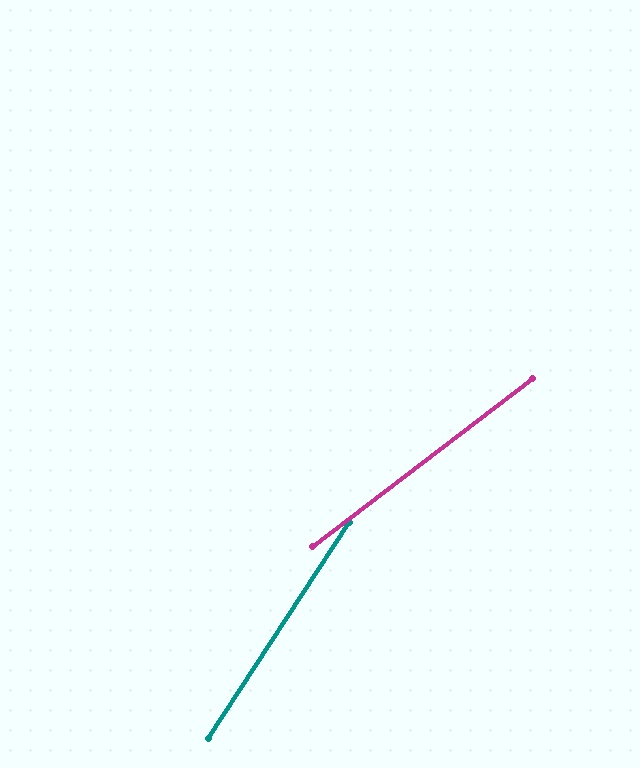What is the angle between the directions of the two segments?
Approximately 19 degrees.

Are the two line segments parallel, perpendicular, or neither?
Neither parallel nor perpendicular — they differ by about 19°.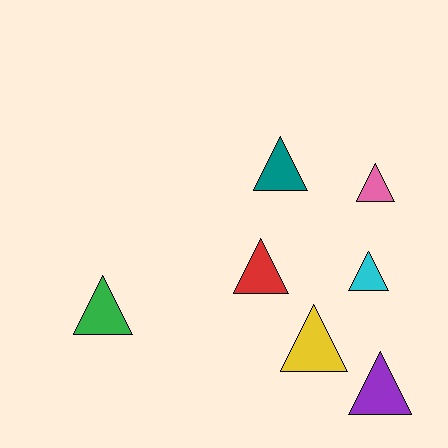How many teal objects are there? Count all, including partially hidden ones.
There is 1 teal object.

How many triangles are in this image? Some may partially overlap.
There are 7 triangles.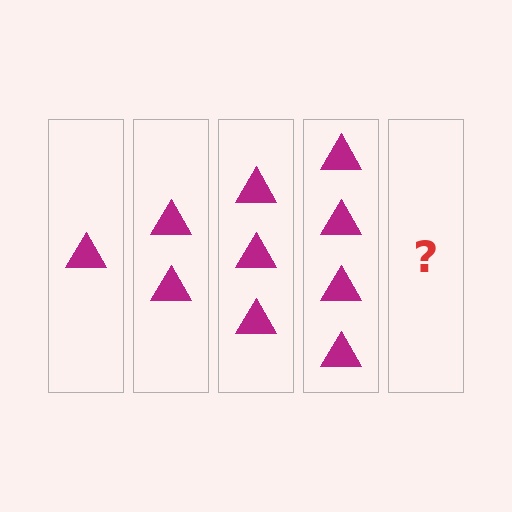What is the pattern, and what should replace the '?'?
The pattern is that each step adds one more triangle. The '?' should be 5 triangles.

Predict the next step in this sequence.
The next step is 5 triangles.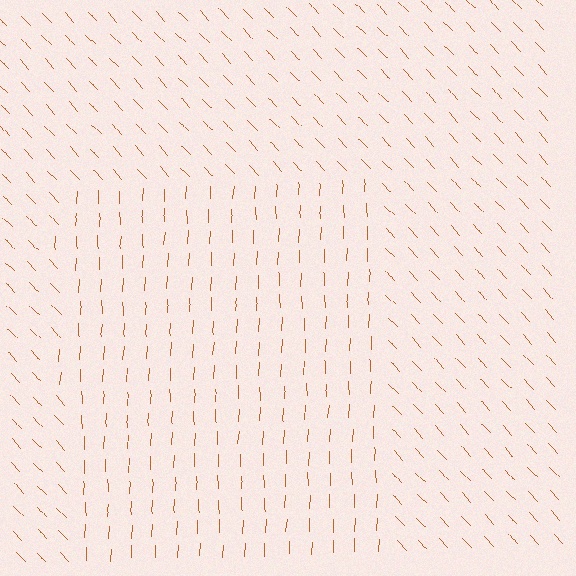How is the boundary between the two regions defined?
The boundary is defined purely by a change in line orientation (approximately 45 degrees difference). All lines are the same color and thickness.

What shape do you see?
I see a rectangle.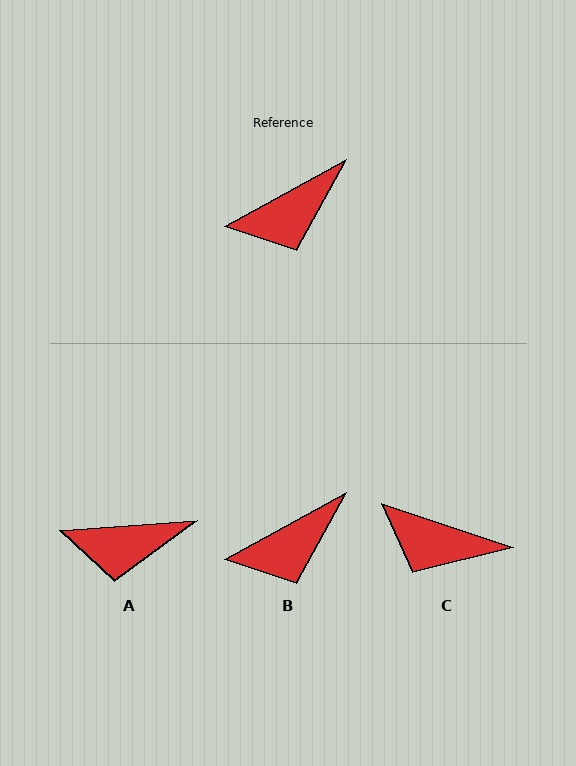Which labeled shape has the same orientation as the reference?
B.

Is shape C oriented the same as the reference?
No, it is off by about 48 degrees.